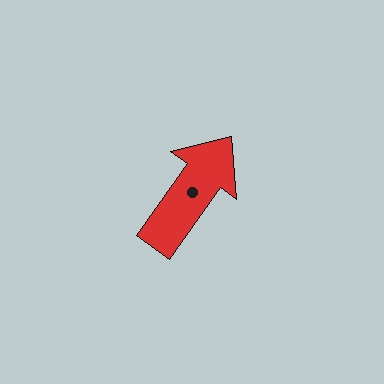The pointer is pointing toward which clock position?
Roughly 1 o'clock.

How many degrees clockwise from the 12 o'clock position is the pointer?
Approximately 35 degrees.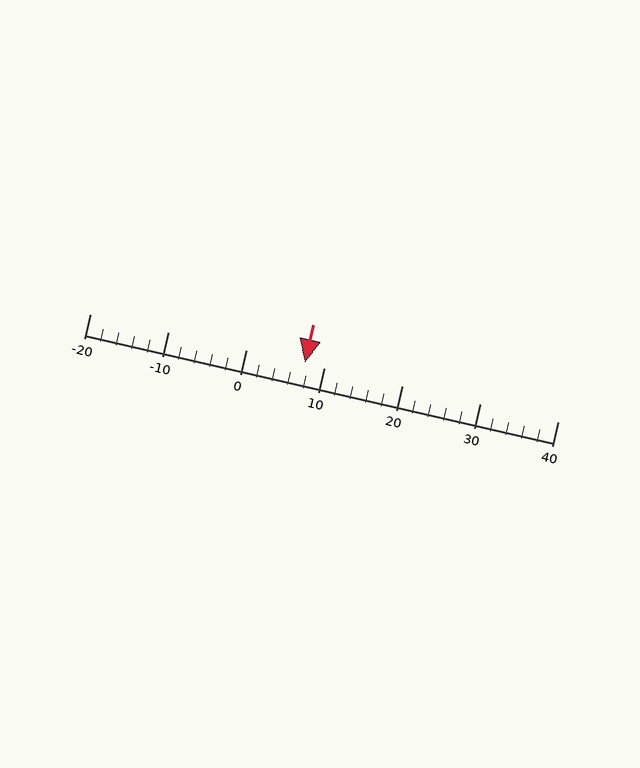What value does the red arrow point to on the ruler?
The red arrow points to approximately 8.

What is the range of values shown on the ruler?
The ruler shows values from -20 to 40.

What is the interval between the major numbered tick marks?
The major tick marks are spaced 10 units apart.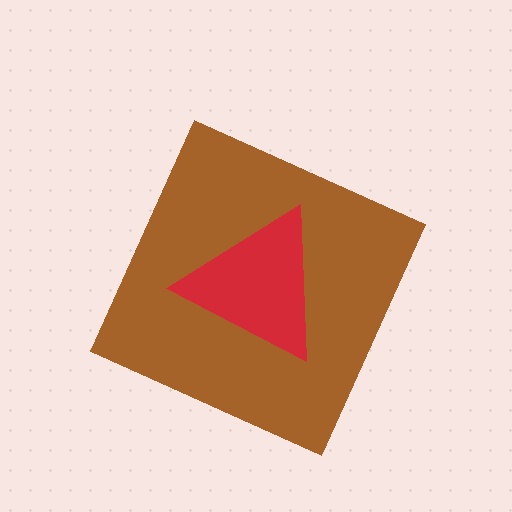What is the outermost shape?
The brown diamond.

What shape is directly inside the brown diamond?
The red triangle.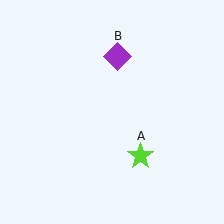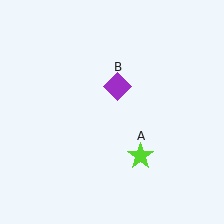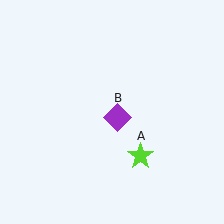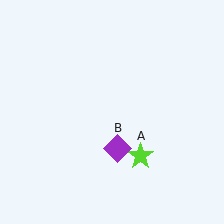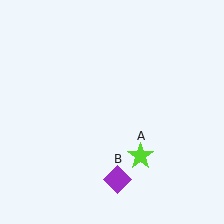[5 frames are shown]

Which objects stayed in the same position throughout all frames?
Lime star (object A) remained stationary.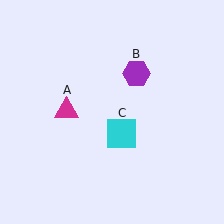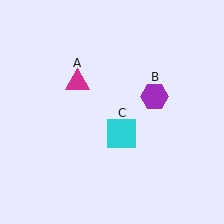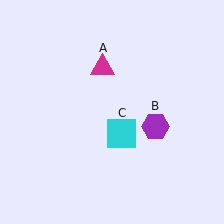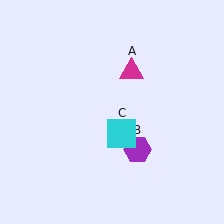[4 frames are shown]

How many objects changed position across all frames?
2 objects changed position: magenta triangle (object A), purple hexagon (object B).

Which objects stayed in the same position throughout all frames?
Cyan square (object C) remained stationary.